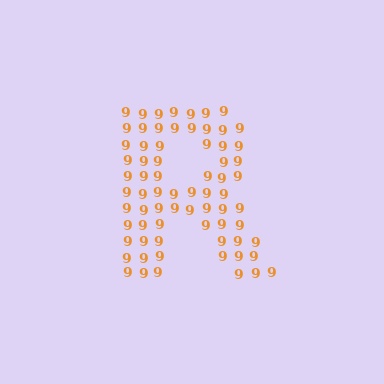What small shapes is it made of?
It is made of small digit 9's.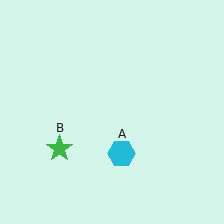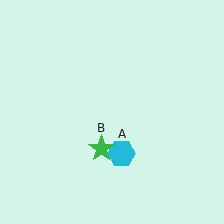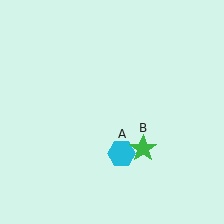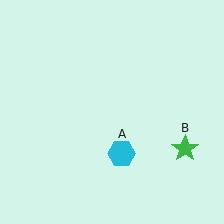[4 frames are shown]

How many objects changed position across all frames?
1 object changed position: green star (object B).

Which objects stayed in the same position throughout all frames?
Cyan hexagon (object A) remained stationary.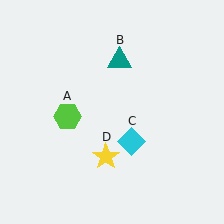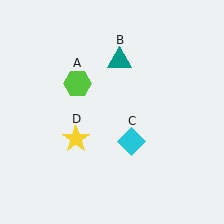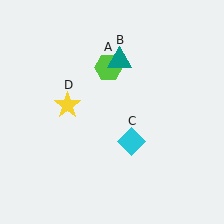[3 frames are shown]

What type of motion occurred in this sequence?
The lime hexagon (object A), yellow star (object D) rotated clockwise around the center of the scene.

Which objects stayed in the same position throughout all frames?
Teal triangle (object B) and cyan diamond (object C) remained stationary.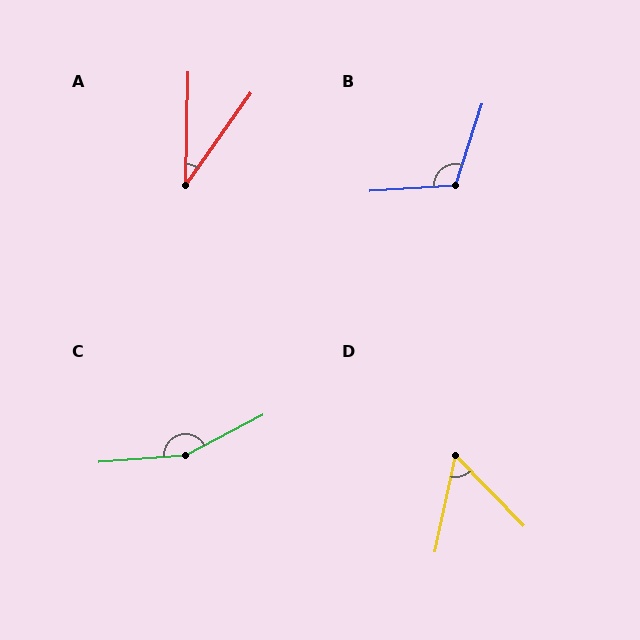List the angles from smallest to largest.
A (34°), D (56°), B (111°), C (157°).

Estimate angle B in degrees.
Approximately 111 degrees.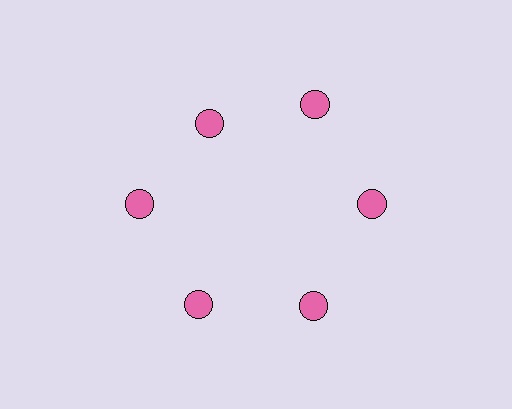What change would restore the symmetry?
The symmetry would be restored by moving it outward, back onto the ring so that all 6 circles sit at equal angles and equal distance from the center.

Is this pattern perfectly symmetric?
No. The 6 pink circles are arranged in a ring, but one element near the 11 o'clock position is pulled inward toward the center, breaking the 6-fold rotational symmetry.